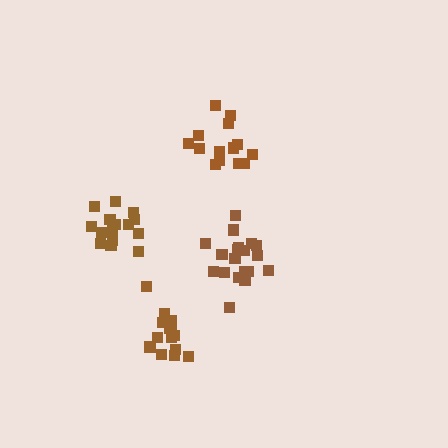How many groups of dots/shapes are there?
There are 4 groups.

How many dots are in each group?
Group 1: 15 dots, Group 2: 19 dots, Group 3: 16 dots, Group 4: 14 dots (64 total).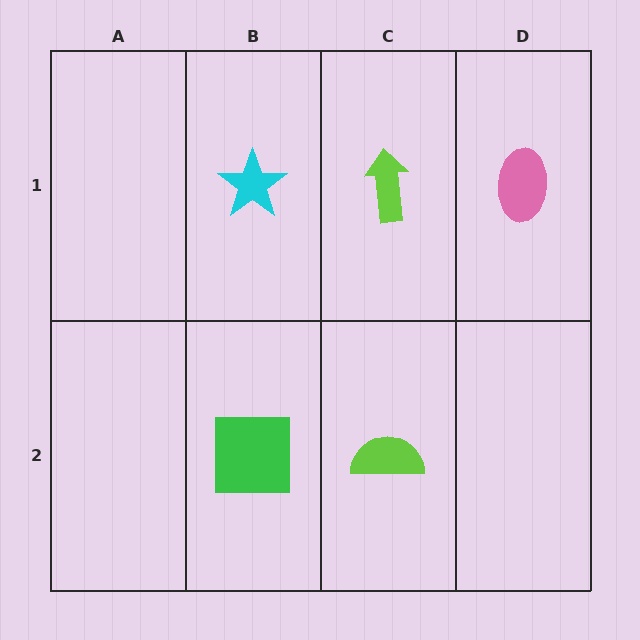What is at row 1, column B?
A cyan star.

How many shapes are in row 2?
2 shapes.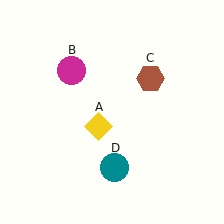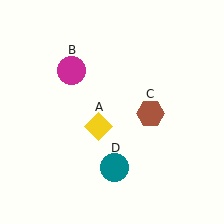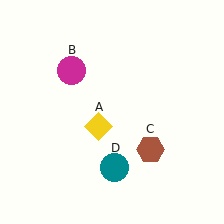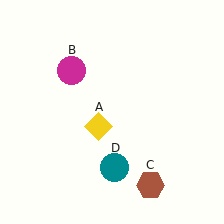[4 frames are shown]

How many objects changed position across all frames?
1 object changed position: brown hexagon (object C).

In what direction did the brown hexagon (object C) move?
The brown hexagon (object C) moved down.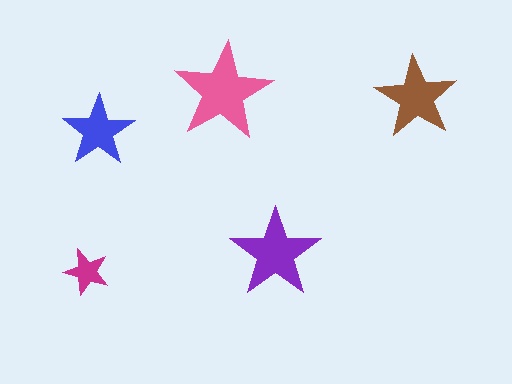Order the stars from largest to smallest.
the pink one, the purple one, the brown one, the blue one, the magenta one.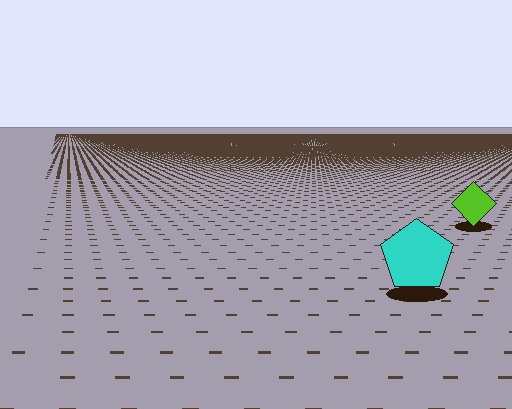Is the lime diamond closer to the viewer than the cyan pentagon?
No. The cyan pentagon is closer — you can tell from the texture gradient: the ground texture is coarser near it.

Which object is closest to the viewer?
The cyan pentagon is closest. The texture marks near it are larger and more spread out.